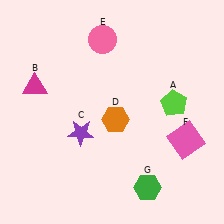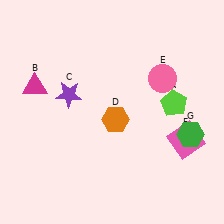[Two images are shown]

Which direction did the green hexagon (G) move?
The green hexagon (G) moved up.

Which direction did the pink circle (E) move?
The pink circle (E) moved right.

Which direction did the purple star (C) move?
The purple star (C) moved up.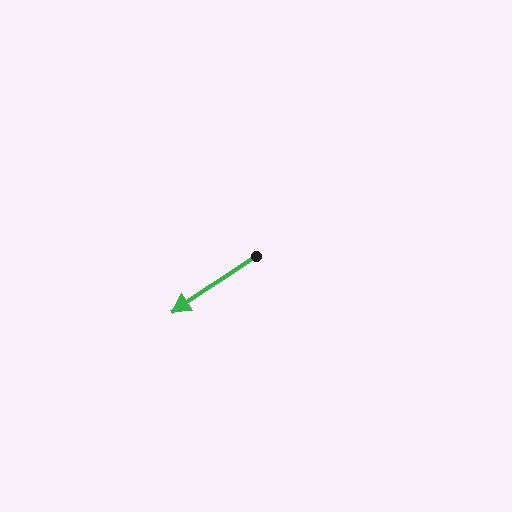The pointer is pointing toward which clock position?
Roughly 8 o'clock.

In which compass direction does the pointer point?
Southwest.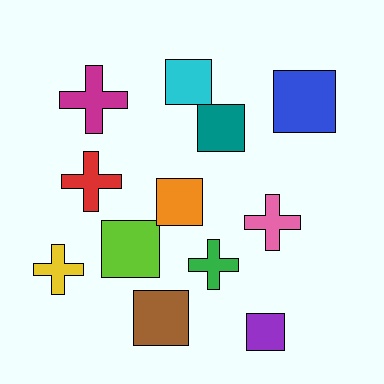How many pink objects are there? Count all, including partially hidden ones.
There is 1 pink object.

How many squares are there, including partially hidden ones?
There are 7 squares.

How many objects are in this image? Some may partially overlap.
There are 12 objects.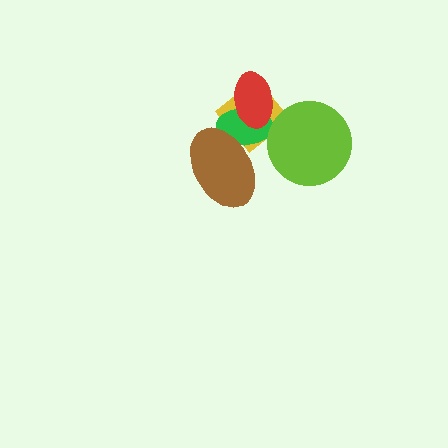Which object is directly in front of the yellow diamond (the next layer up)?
The green ellipse is directly in front of the yellow diamond.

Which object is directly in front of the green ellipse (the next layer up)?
The brown ellipse is directly in front of the green ellipse.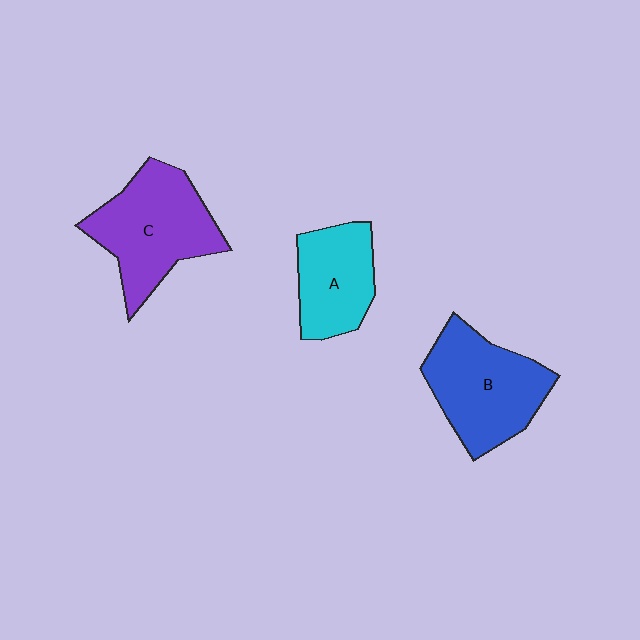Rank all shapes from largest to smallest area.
From largest to smallest: C (purple), B (blue), A (cyan).